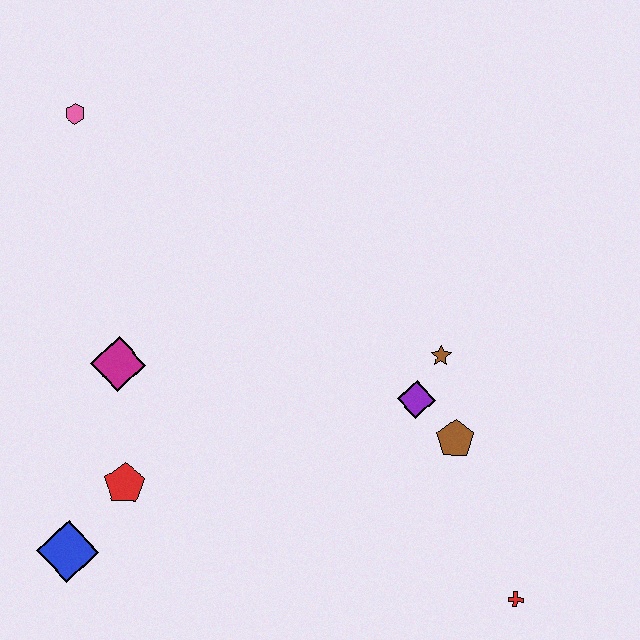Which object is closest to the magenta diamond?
The red pentagon is closest to the magenta diamond.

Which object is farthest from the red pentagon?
The red cross is farthest from the red pentagon.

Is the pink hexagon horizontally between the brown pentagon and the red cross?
No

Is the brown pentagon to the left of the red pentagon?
No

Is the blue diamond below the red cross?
No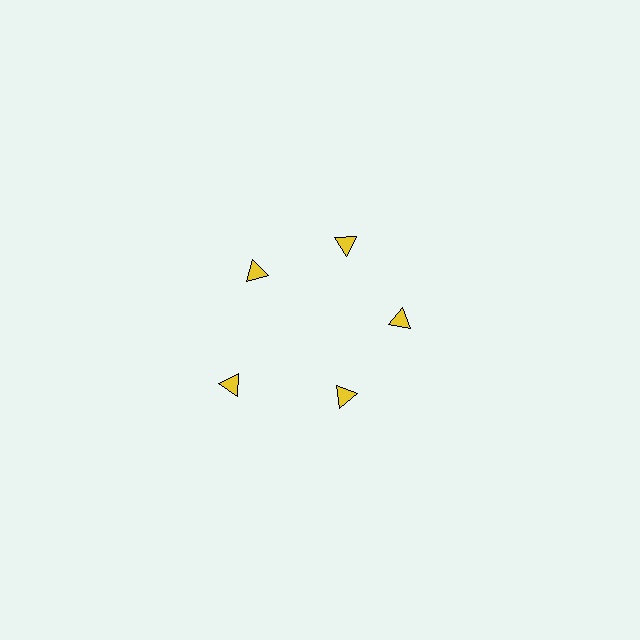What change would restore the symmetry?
The symmetry would be restored by moving it inward, back onto the ring so that all 5 triangles sit at equal angles and equal distance from the center.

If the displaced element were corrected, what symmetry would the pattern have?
It would have 5-fold rotational symmetry — the pattern would map onto itself every 72 degrees.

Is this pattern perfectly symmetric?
No. The 5 yellow triangles are arranged in a ring, but one element near the 8 o'clock position is pushed outward from the center, breaking the 5-fold rotational symmetry.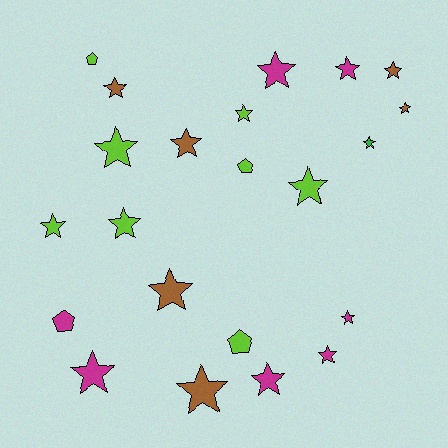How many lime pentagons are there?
There are 3 lime pentagons.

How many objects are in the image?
There are 22 objects.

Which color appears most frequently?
Lime, with 8 objects.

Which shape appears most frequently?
Star, with 18 objects.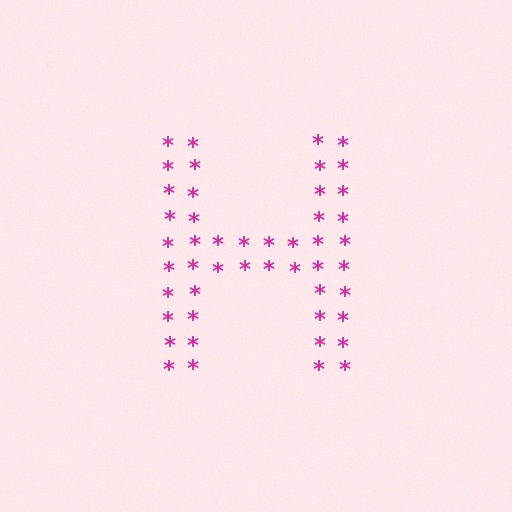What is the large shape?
The large shape is the letter H.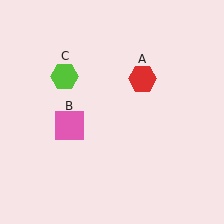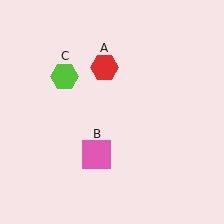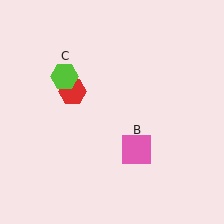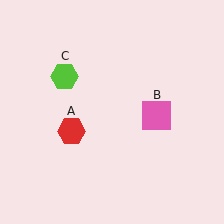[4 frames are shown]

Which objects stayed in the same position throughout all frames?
Lime hexagon (object C) remained stationary.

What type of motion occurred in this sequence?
The red hexagon (object A), pink square (object B) rotated counterclockwise around the center of the scene.